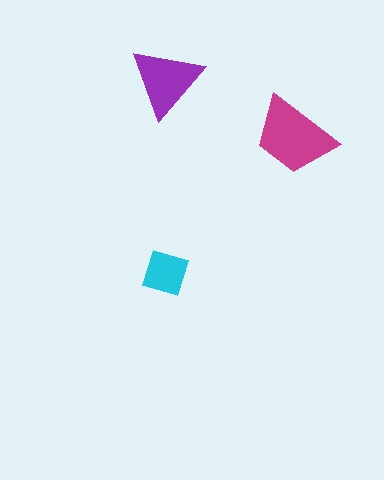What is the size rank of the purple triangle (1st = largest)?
2nd.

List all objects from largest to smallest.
The magenta trapezoid, the purple triangle, the cyan diamond.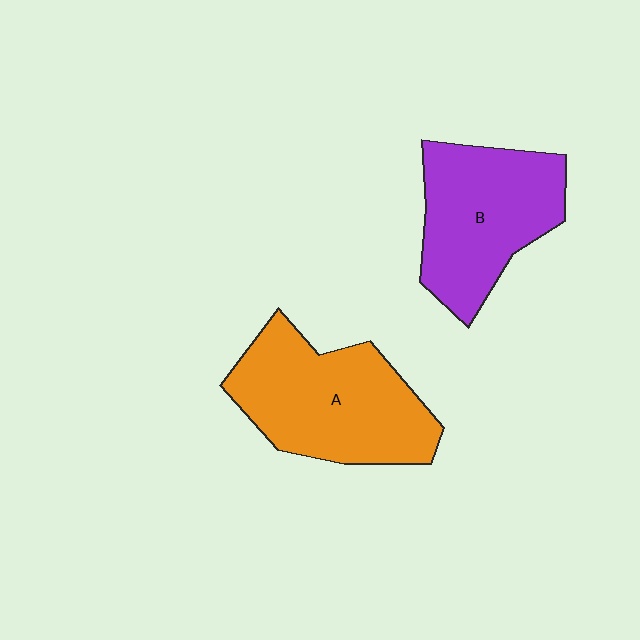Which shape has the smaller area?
Shape B (purple).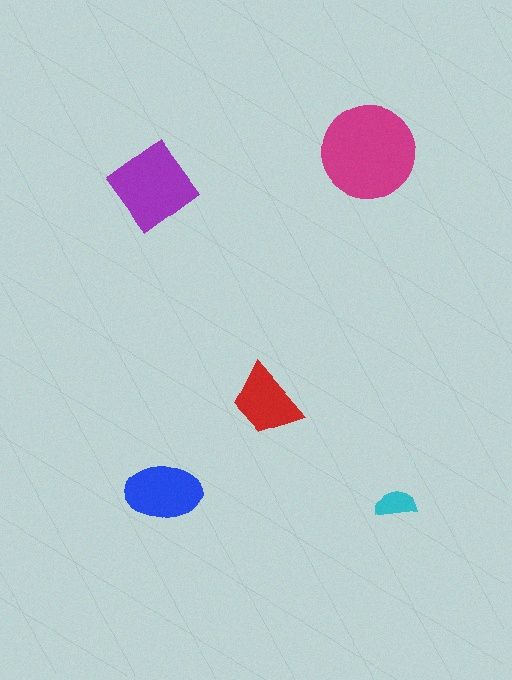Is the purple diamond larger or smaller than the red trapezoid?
Larger.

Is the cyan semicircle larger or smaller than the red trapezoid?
Smaller.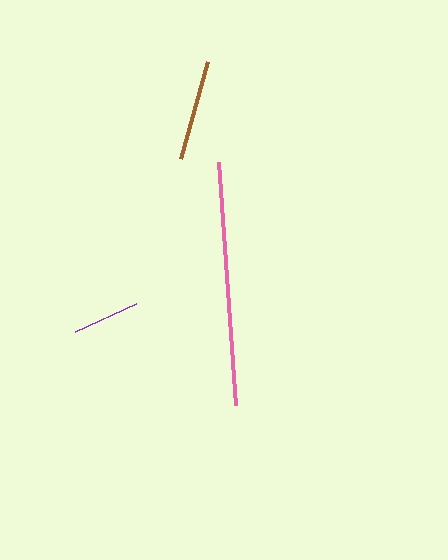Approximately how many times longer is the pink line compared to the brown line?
The pink line is approximately 2.4 times the length of the brown line.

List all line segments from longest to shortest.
From longest to shortest: pink, brown, purple.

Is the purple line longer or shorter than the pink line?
The pink line is longer than the purple line.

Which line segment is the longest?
The pink line is the longest at approximately 244 pixels.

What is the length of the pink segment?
The pink segment is approximately 244 pixels long.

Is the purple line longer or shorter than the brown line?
The brown line is longer than the purple line.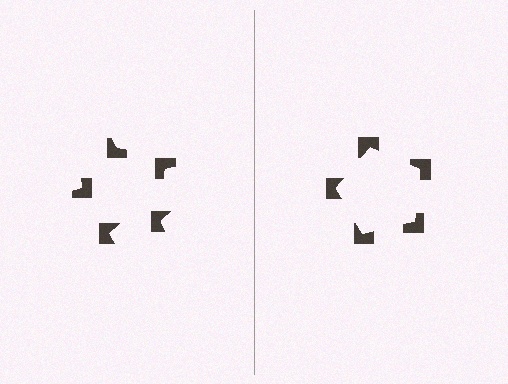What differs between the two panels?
The notched squares are positioned identically on both sides; only the wedge orientations differ. On the right they align to a pentagon; on the left they are misaligned.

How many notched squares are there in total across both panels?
10 — 5 on each side.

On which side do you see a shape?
An illusory pentagon appears on the right side. On the left side the wedge cuts are rotated, so no coherent shape forms.